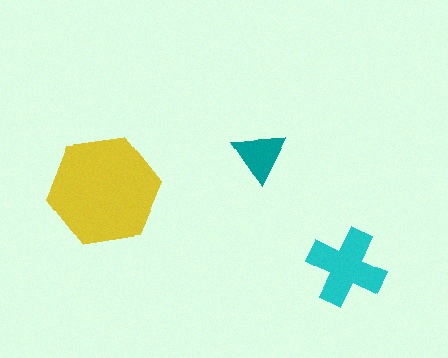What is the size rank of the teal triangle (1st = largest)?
3rd.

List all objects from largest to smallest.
The yellow hexagon, the cyan cross, the teal triangle.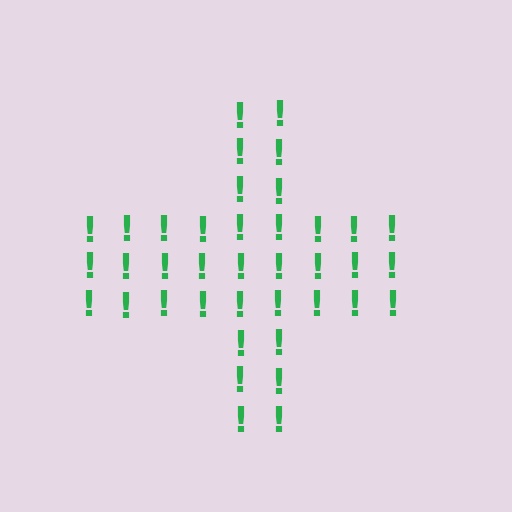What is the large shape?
The large shape is a cross.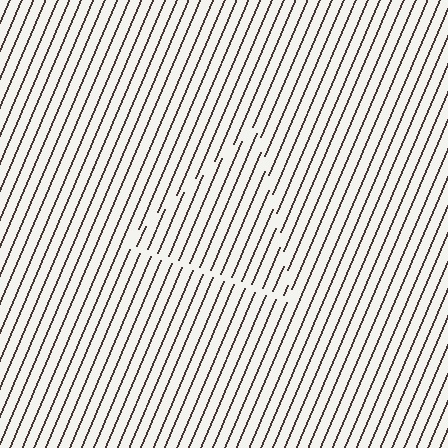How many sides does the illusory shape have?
3 sides — the line-ends trace a triangle.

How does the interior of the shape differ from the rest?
The interior of the shape contains the same grating, shifted by half a period — the contour is defined by the phase discontinuity where line-ends from the inner and outer gratings abut.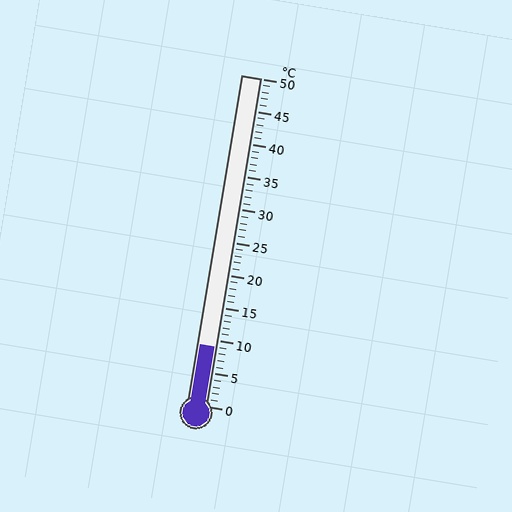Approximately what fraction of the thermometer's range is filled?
The thermometer is filled to approximately 20% of its range.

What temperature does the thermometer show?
The thermometer shows approximately 9°C.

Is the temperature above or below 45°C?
The temperature is below 45°C.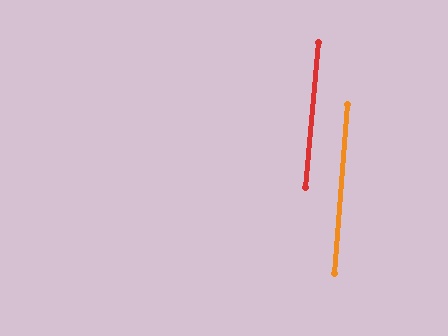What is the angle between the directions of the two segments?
Approximately 0 degrees.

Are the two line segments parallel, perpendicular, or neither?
Parallel — their directions differ by only 0.4°.